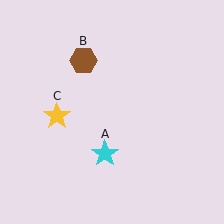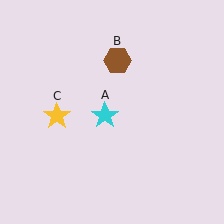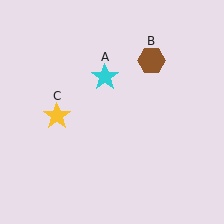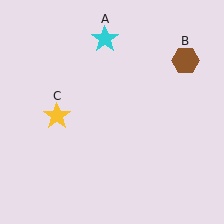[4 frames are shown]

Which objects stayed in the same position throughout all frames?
Yellow star (object C) remained stationary.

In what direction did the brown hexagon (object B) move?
The brown hexagon (object B) moved right.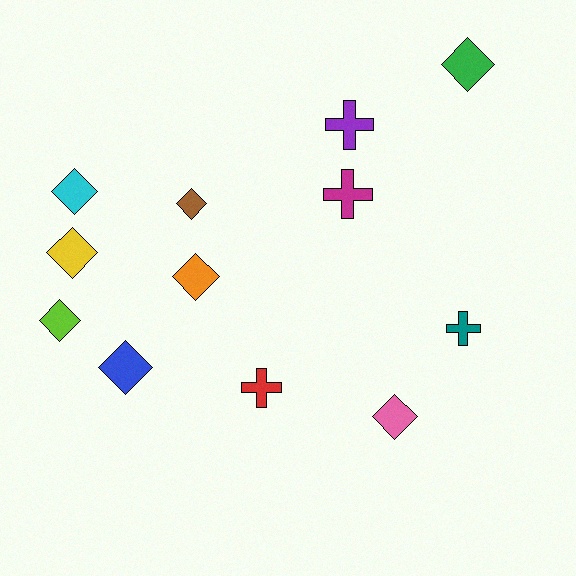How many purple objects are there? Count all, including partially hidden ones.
There is 1 purple object.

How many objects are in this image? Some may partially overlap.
There are 12 objects.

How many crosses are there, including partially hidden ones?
There are 4 crosses.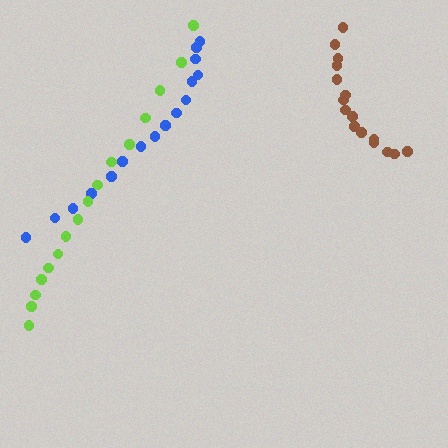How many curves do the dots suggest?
There are 3 distinct paths.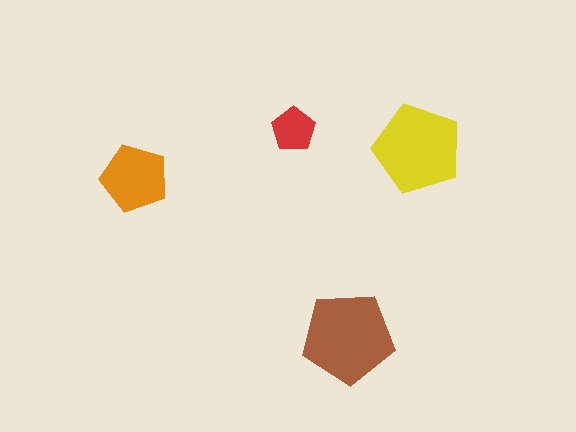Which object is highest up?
The red pentagon is topmost.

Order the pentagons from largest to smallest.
the brown one, the yellow one, the orange one, the red one.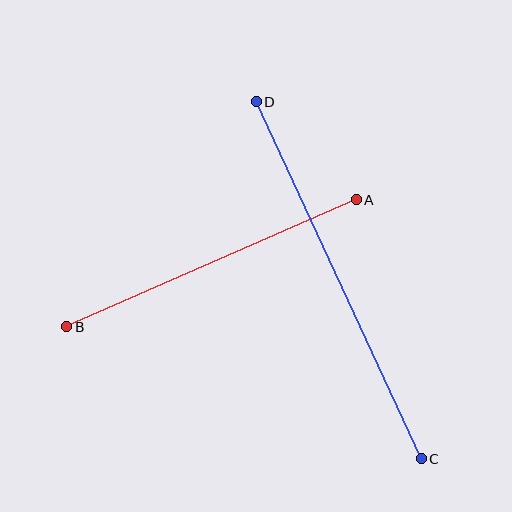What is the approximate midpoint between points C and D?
The midpoint is at approximately (339, 280) pixels.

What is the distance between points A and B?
The distance is approximately 317 pixels.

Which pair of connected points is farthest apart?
Points C and D are farthest apart.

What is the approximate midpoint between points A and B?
The midpoint is at approximately (212, 263) pixels.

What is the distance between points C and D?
The distance is approximately 393 pixels.